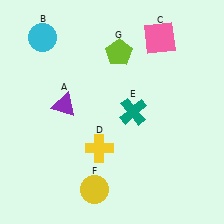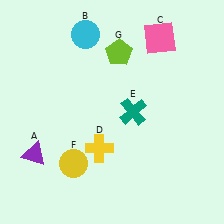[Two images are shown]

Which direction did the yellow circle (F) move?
The yellow circle (F) moved up.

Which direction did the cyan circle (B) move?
The cyan circle (B) moved right.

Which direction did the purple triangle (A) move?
The purple triangle (A) moved down.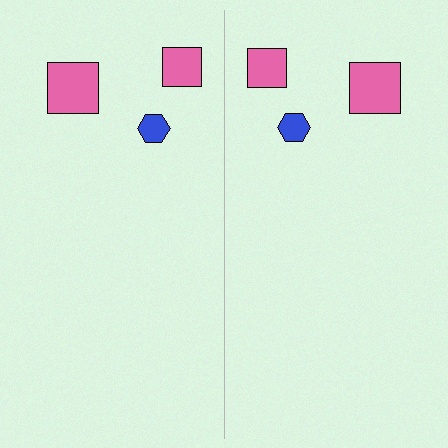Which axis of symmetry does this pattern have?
The pattern has a vertical axis of symmetry running through the center of the image.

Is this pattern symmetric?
Yes, this pattern has bilateral (reflection) symmetry.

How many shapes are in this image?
There are 6 shapes in this image.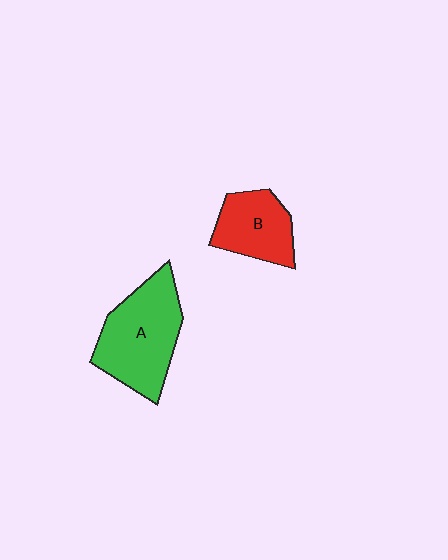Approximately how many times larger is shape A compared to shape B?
Approximately 1.6 times.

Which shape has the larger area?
Shape A (green).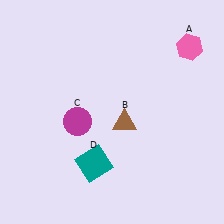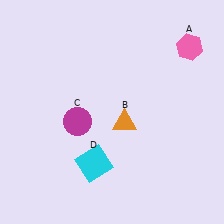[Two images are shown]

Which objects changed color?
B changed from brown to orange. D changed from teal to cyan.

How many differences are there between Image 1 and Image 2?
There are 2 differences between the two images.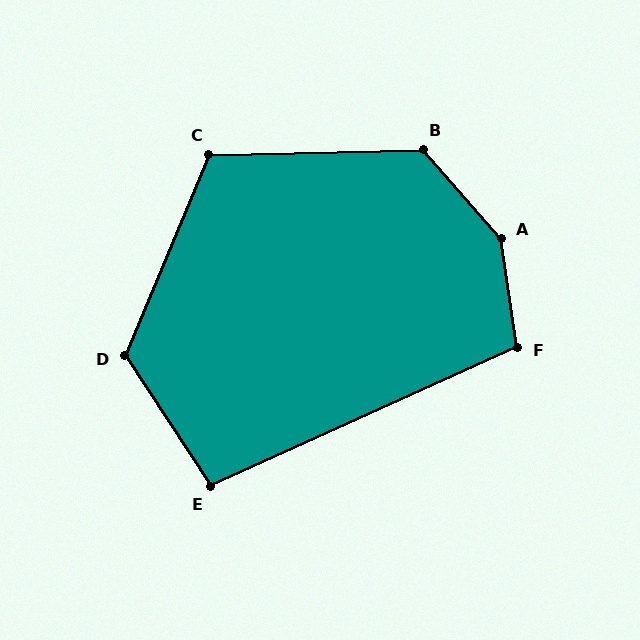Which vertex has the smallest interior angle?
E, at approximately 99 degrees.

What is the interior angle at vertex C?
Approximately 114 degrees (obtuse).